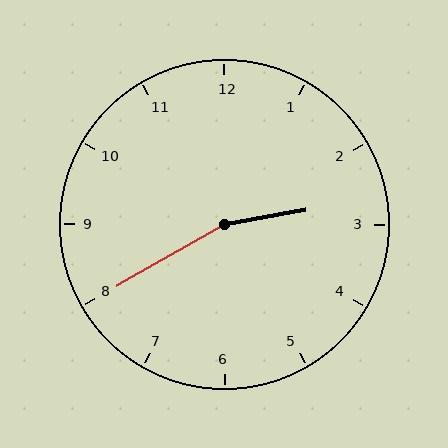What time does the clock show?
2:40.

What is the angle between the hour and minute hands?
Approximately 160 degrees.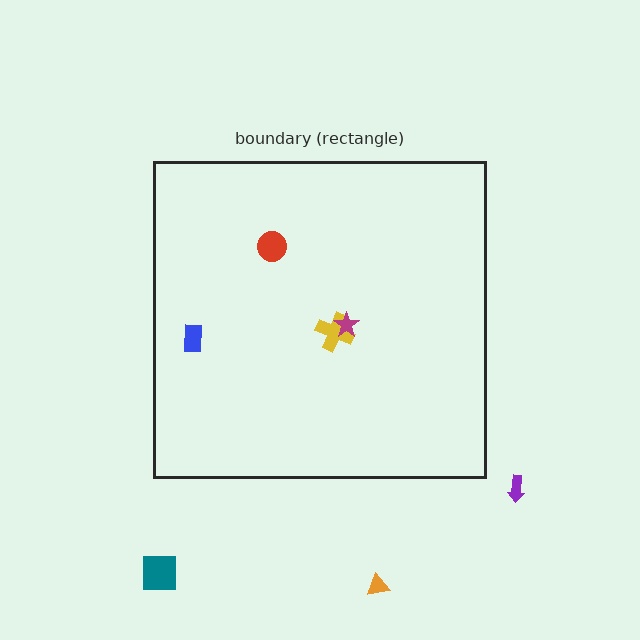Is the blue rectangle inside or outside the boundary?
Inside.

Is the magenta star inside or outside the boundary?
Inside.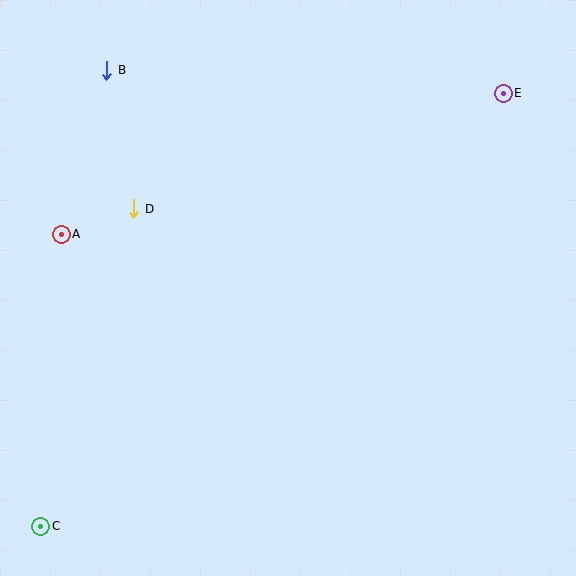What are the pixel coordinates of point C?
Point C is at (41, 526).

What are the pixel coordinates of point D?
Point D is at (134, 209).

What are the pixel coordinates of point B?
Point B is at (107, 70).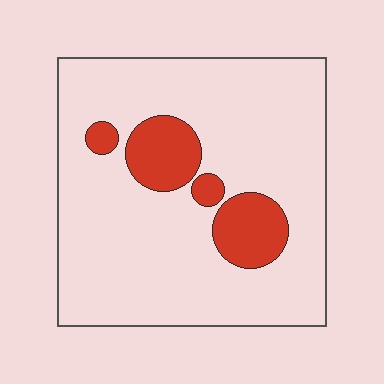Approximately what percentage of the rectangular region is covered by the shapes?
Approximately 15%.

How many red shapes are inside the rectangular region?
4.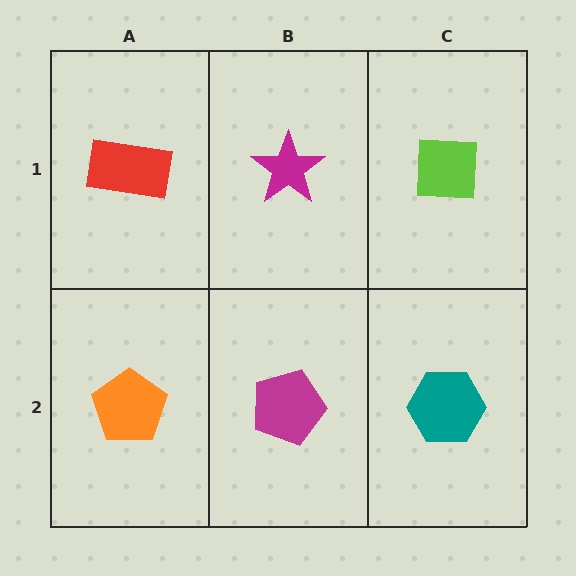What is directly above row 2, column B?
A magenta star.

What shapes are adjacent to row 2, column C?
A lime square (row 1, column C), a magenta pentagon (row 2, column B).